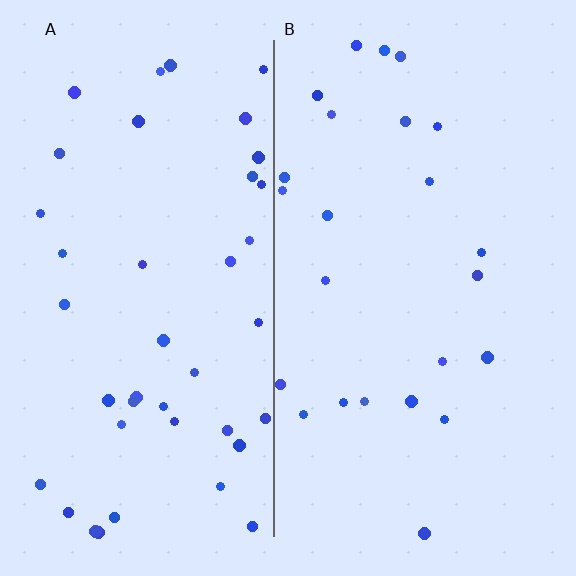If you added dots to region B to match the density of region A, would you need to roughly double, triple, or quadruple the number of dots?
Approximately double.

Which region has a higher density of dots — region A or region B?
A (the left).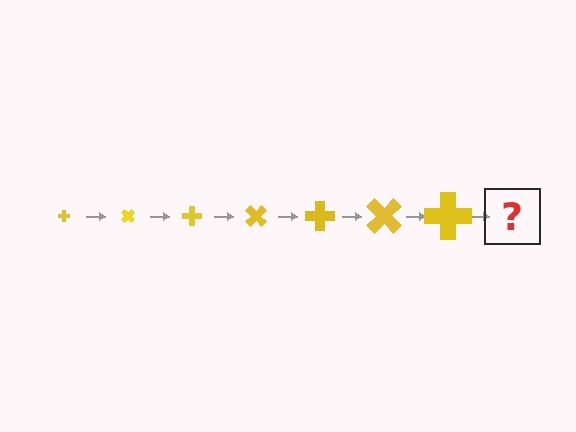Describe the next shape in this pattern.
It should be a cross, larger than the previous one and rotated 315 degrees from the start.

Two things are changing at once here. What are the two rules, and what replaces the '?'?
The two rules are that the cross grows larger each step and it rotates 45 degrees each step. The '?' should be a cross, larger than the previous one and rotated 315 degrees from the start.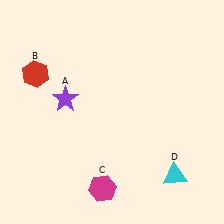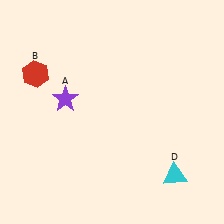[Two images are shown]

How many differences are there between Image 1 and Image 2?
There is 1 difference between the two images.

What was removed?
The magenta hexagon (C) was removed in Image 2.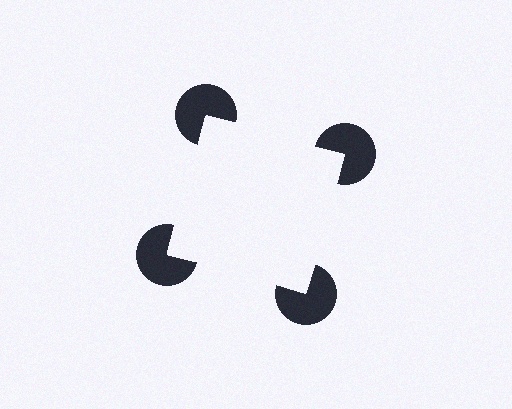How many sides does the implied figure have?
4 sides.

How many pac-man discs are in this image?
There are 4 — one at each vertex of the illusory square.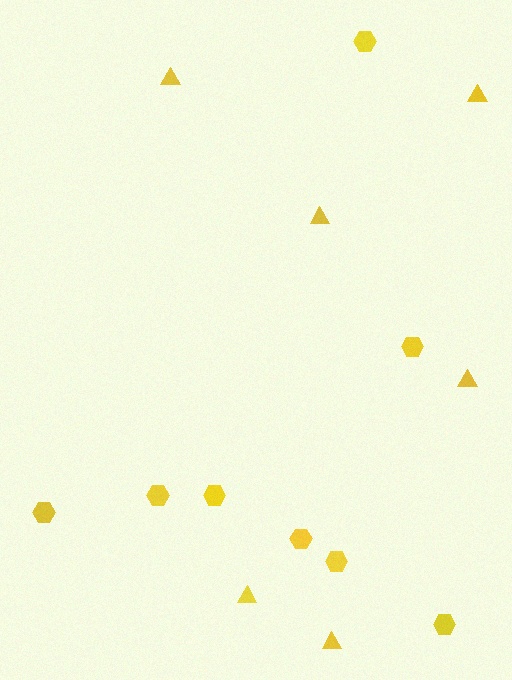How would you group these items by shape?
There are 2 groups: one group of hexagons (8) and one group of triangles (6).